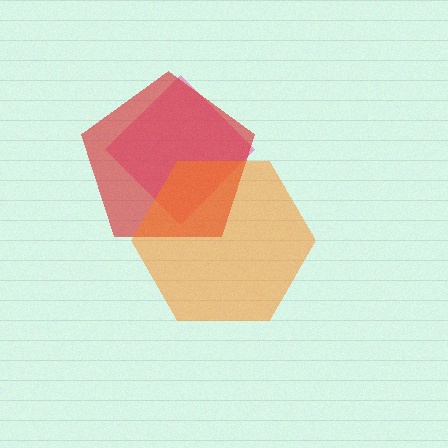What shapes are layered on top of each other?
The layered shapes are: a pink diamond, a red pentagon, an orange hexagon.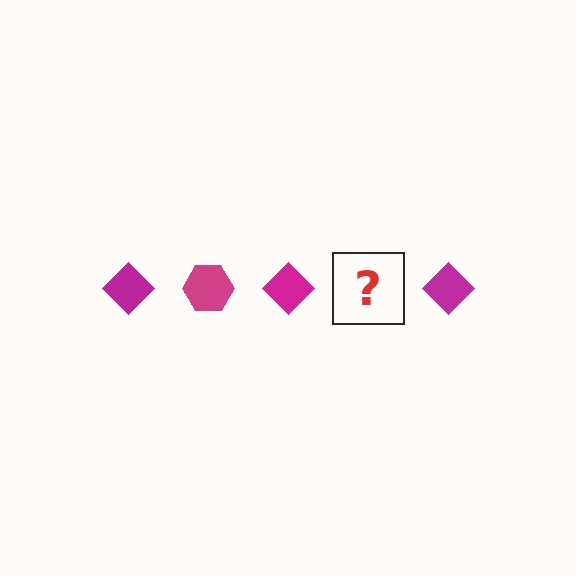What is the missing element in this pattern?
The missing element is a magenta hexagon.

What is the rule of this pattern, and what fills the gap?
The rule is that the pattern cycles through diamond, hexagon shapes in magenta. The gap should be filled with a magenta hexagon.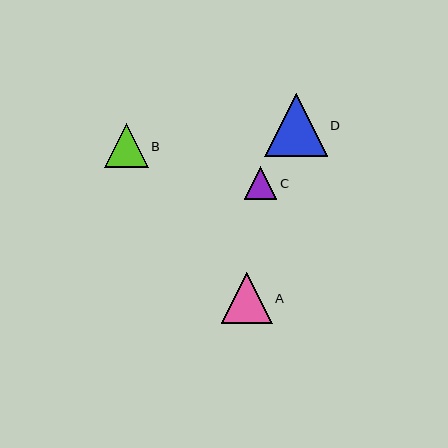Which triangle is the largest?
Triangle D is the largest with a size of approximately 63 pixels.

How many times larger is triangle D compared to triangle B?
Triangle D is approximately 1.4 times the size of triangle B.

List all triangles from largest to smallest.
From largest to smallest: D, A, B, C.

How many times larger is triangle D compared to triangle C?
Triangle D is approximately 1.9 times the size of triangle C.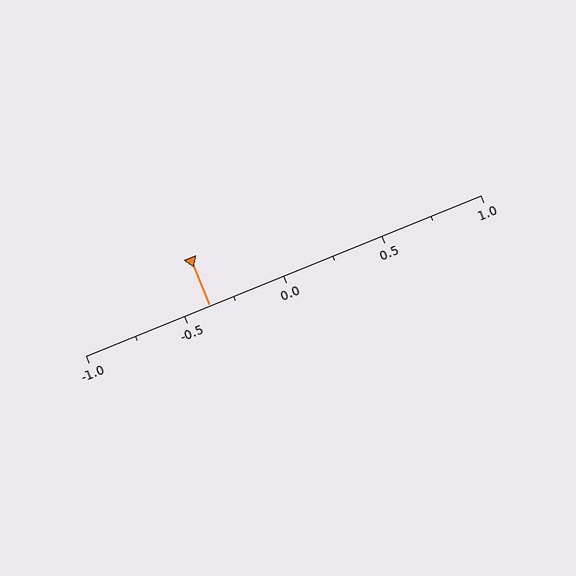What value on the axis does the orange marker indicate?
The marker indicates approximately -0.38.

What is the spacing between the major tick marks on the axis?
The major ticks are spaced 0.5 apart.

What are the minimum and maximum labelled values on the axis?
The axis runs from -1.0 to 1.0.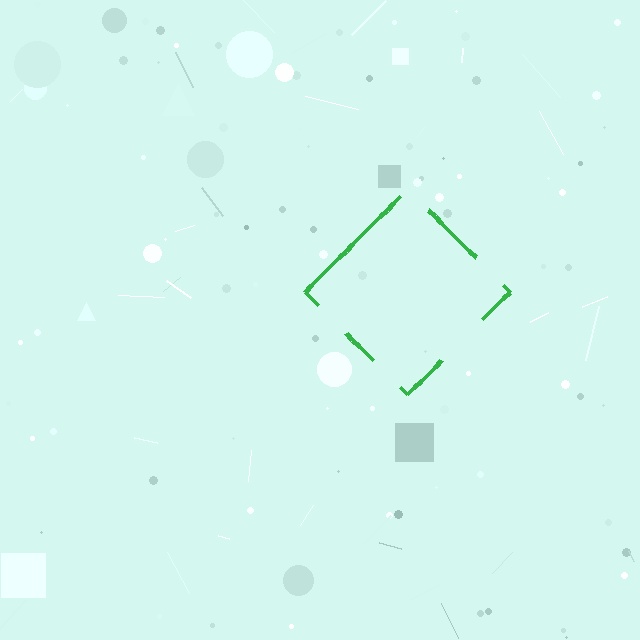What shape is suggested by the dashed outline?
The dashed outline suggests a diamond.